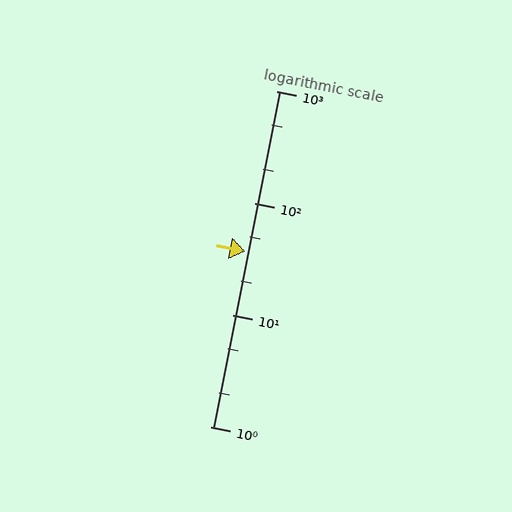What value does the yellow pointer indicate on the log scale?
The pointer indicates approximately 37.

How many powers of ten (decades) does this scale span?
The scale spans 3 decades, from 1 to 1000.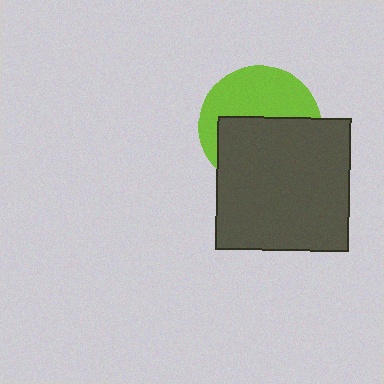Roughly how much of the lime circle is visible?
About half of it is visible (roughly 46%).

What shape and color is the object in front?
The object in front is a dark gray square.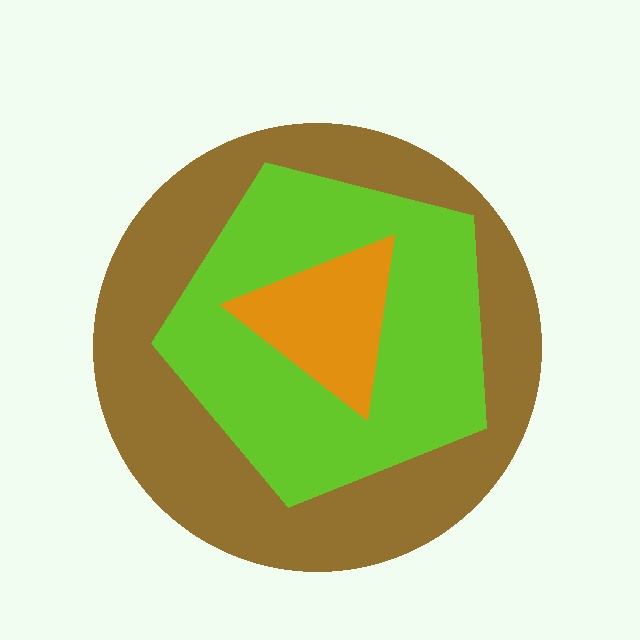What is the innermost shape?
The orange triangle.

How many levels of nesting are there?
3.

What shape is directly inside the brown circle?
The lime pentagon.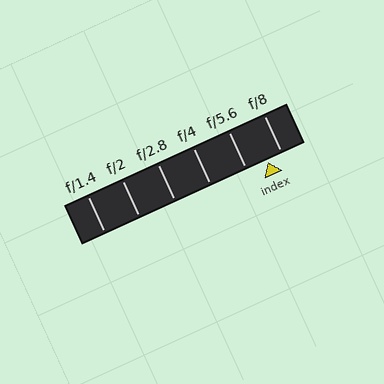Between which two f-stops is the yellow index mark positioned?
The index mark is between f/5.6 and f/8.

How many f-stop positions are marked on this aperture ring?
There are 6 f-stop positions marked.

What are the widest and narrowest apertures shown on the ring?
The widest aperture shown is f/1.4 and the narrowest is f/8.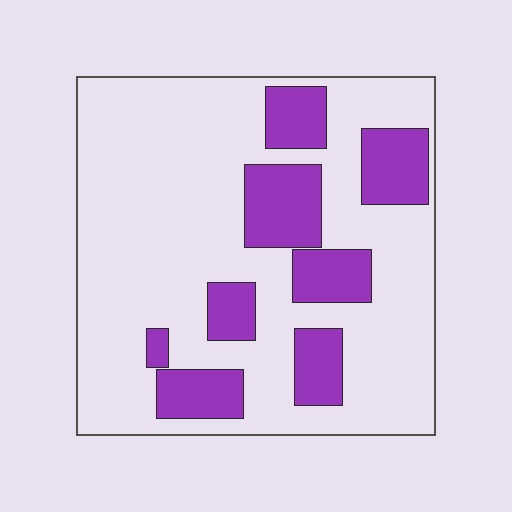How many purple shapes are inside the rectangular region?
8.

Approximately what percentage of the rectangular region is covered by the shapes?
Approximately 25%.